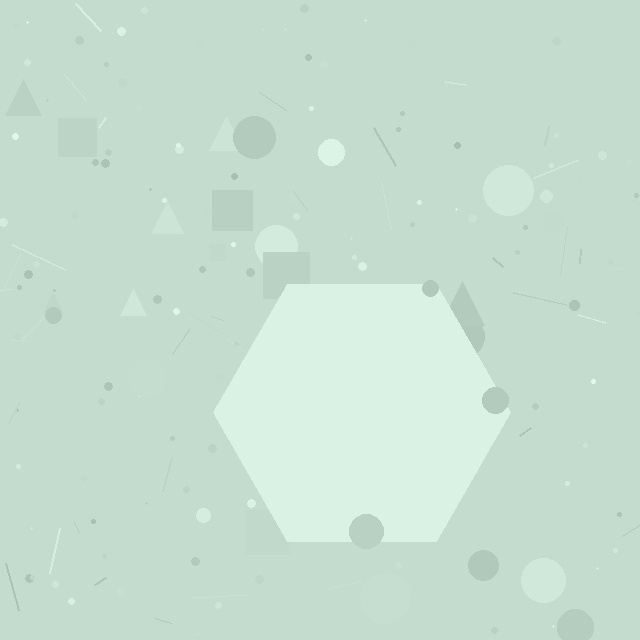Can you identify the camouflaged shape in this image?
The camouflaged shape is a hexagon.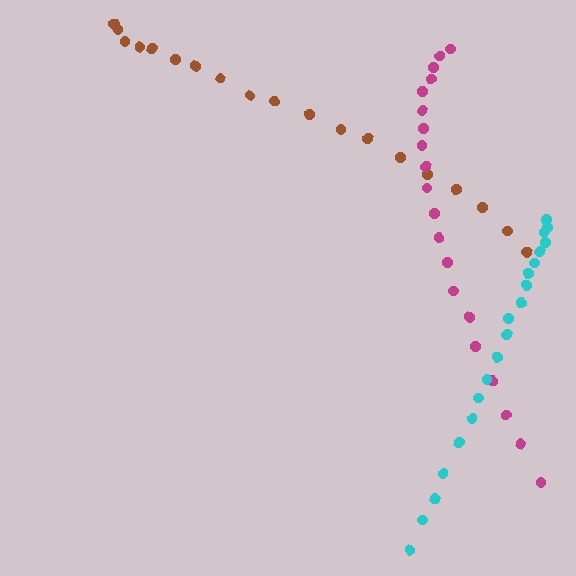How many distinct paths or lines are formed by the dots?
There are 3 distinct paths.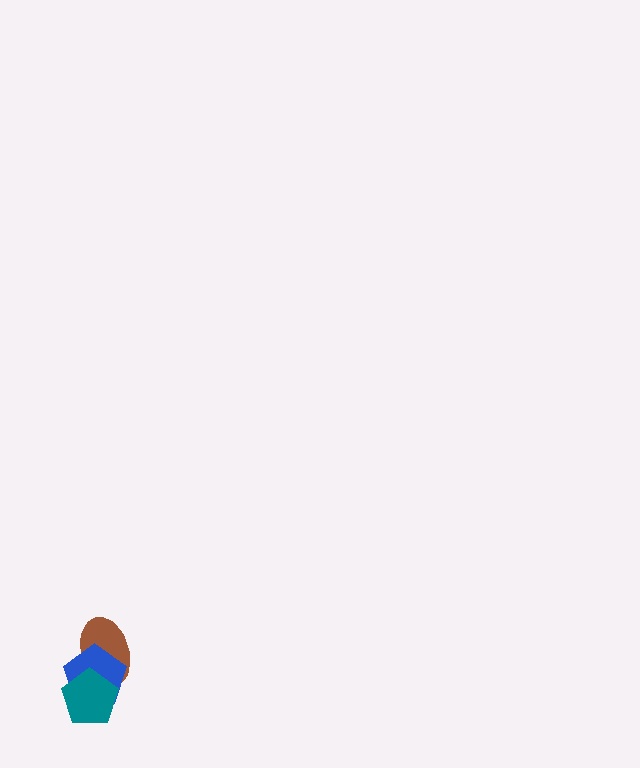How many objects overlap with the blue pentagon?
2 objects overlap with the blue pentagon.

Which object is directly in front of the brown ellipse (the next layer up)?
The blue pentagon is directly in front of the brown ellipse.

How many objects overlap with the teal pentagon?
2 objects overlap with the teal pentagon.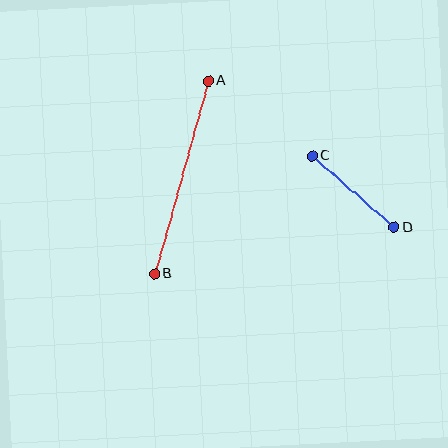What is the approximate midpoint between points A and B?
The midpoint is at approximately (181, 177) pixels.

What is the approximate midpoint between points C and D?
The midpoint is at approximately (353, 192) pixels.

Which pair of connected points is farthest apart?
Points A and B are farthest apart.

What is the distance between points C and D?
The distance is approximately 109 pixels.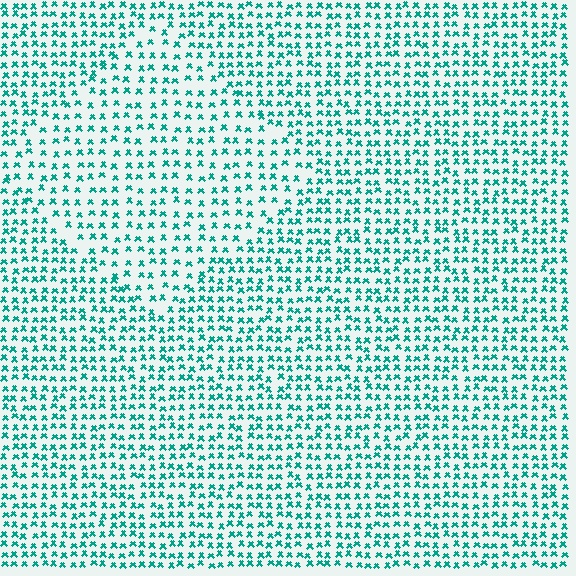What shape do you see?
I see a diamond.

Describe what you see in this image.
The image contains small teal elements arranged at two different densities. A diamond-shaped region is visible where the elements are less densely packed than the surrounding area.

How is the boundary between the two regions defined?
The boundary is defined by a change in element density (approximately 1.5x ratio). All elements are the same color, size, and shape.